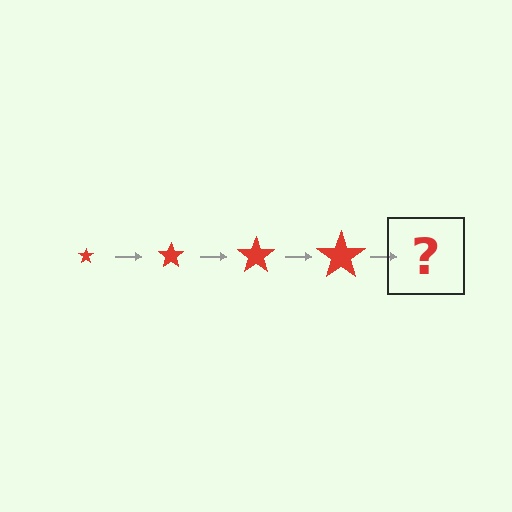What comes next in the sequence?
The next element should be a red star, larger than the previous one.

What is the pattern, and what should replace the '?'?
The pattern is that the star gets progressively larger each step. The '?' should be a red star, larger than the previous one.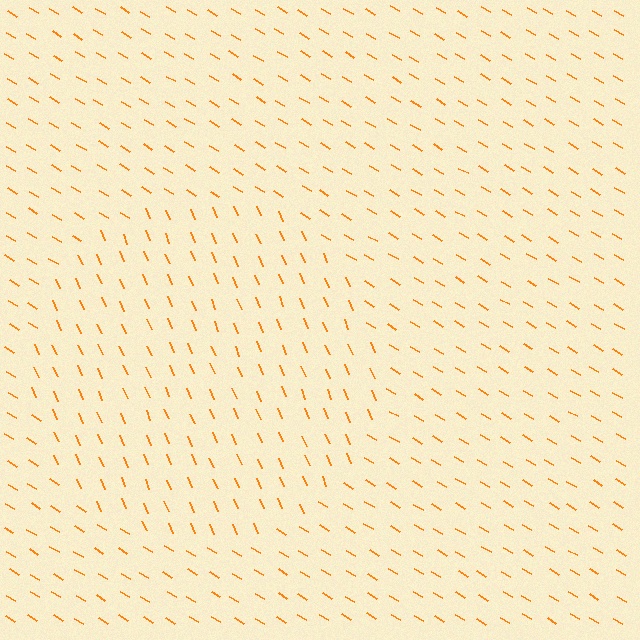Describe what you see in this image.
The image is filled with small orange line segments. A circle region in the image has lines oriented differently from the surrounding lines, creating a visible texture boundary.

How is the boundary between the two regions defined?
The boundary is defined purely by a change in line orientation (approximately 37 degrees difference). All lines are the same color and thickness.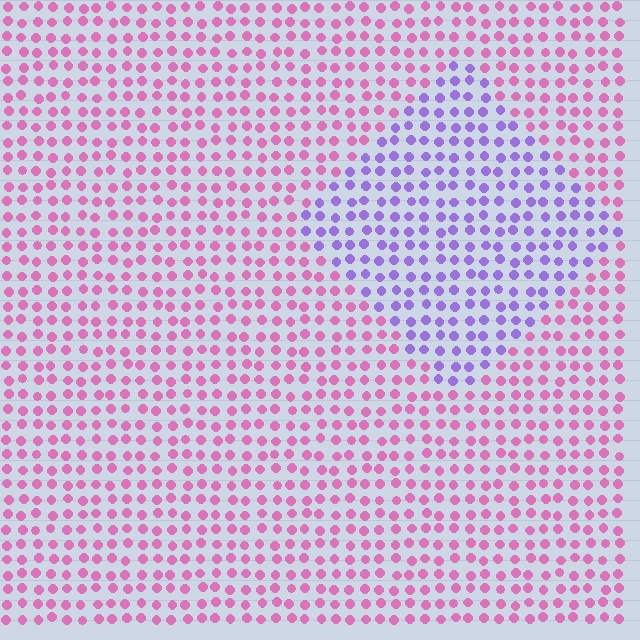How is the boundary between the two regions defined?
The boundary is defined purely by a slight shift in hue (about 57 degrees). Spacing, size, and orientation are identical on both sides.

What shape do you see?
I see a diamond.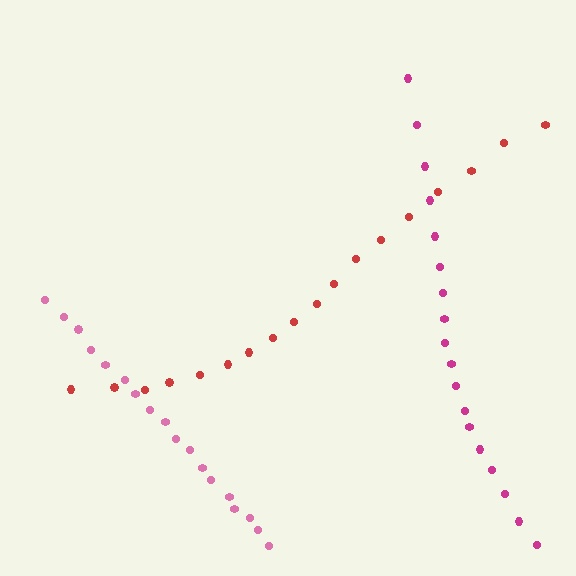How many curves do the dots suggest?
There are 3 distinct paths.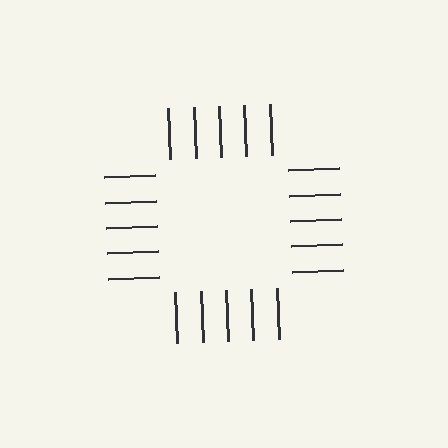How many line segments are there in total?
20 — 5 along each of the 4 edges.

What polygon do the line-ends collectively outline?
An illusory square — the line segments terminate on its edges but no continuous stroke is drawn.